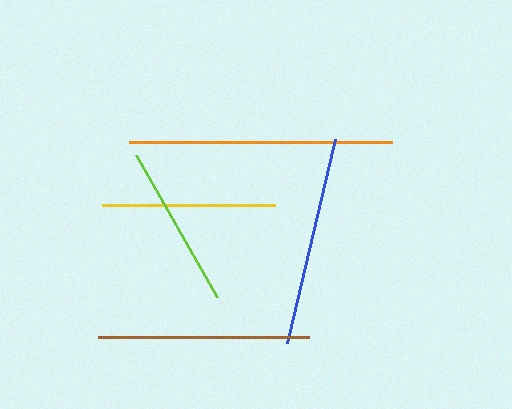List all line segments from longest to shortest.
From longest to shortest: orange, brown, blue, yellow, lime.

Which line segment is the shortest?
The lime line is the shortest at approximately 163 pixels.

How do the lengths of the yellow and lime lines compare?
The yellow and lime lines are approximately the same length.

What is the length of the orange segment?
The orange segment is approximately 263 pixels long.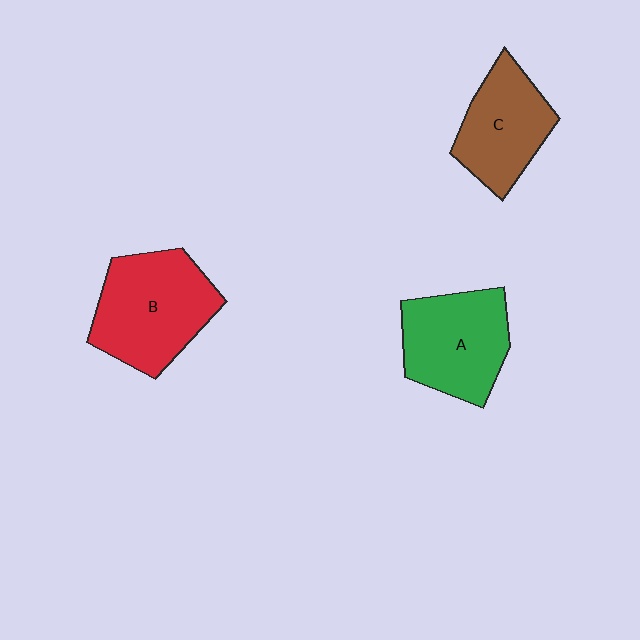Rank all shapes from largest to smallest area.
From largest to smallest: B (red), A (green), C (brown).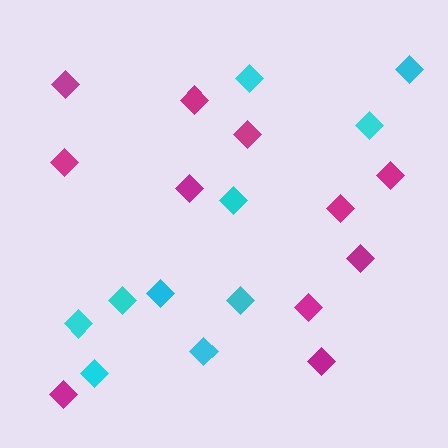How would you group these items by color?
There are 2 groups: one group of cyan diamonds (10) and one group of magenta diamonds (11).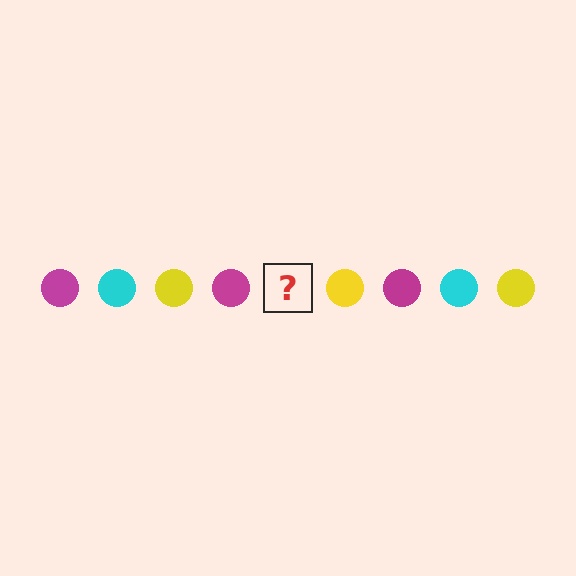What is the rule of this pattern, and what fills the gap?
The rule is that the pattern cycles through magenta, cyan, yellow circles. The gap should be filled with a cyan circle.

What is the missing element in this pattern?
The missing element is a cyan circle.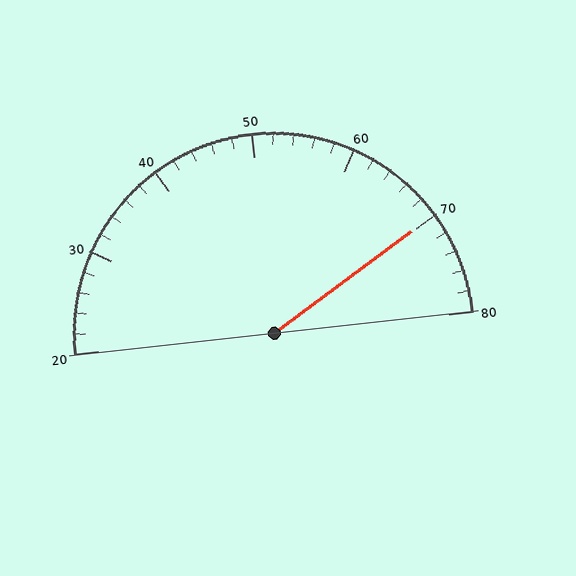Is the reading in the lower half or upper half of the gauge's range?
The reading is in the upper half of the range (20 to 80).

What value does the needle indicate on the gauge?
The needle indicates approximately 70.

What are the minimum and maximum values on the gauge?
The gauge ranges from 20 to 80.